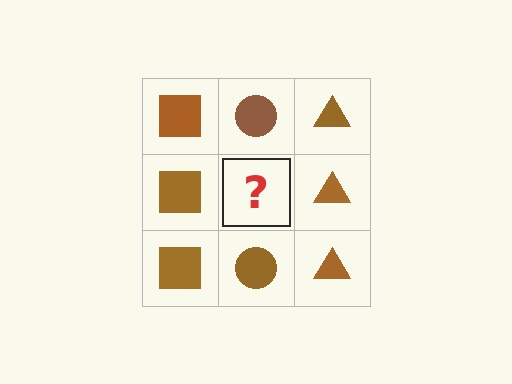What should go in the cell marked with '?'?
The missing cell should contain a brown circle.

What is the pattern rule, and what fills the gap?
The rule is that each column has a consistent shape. The gap should be filled with a brown circle.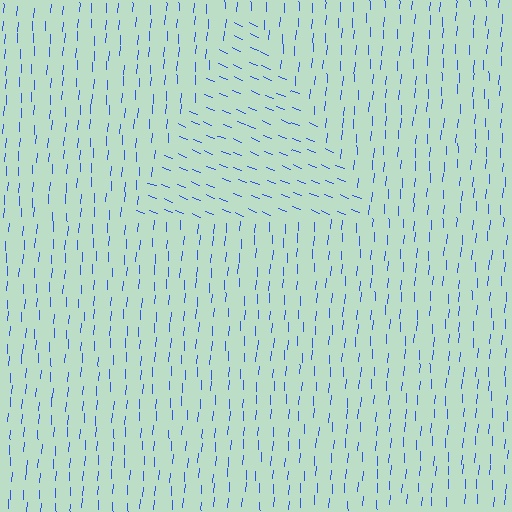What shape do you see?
I see a triangle.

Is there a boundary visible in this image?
Yes, there is a texture boundary formed by a change in line orientation.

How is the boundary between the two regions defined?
The boundary is defined purely by a change in line orientation (approximately 72 degrees difference). All lines are the same color and thickness.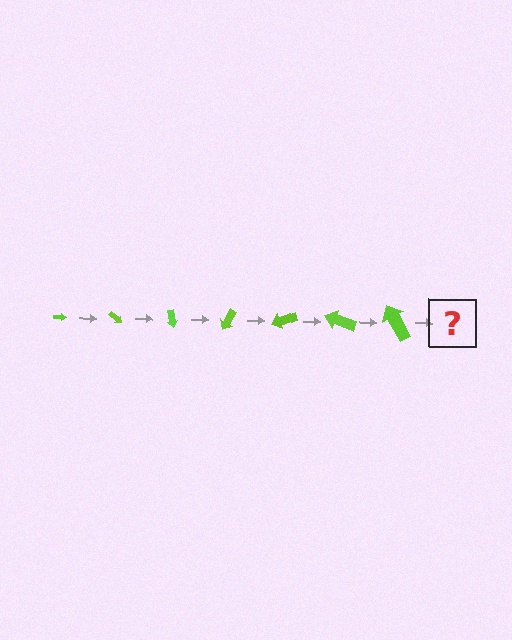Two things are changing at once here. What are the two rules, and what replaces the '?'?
The two rules are that the arrow grows larger each step and it rotates 40 degrees each step. The '?' should be an arrow, larger than the previous one and rotated 280 degrees from the start.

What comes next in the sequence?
The next element should be an arrow, larger than the previous one and rotated 280 degrees from the start.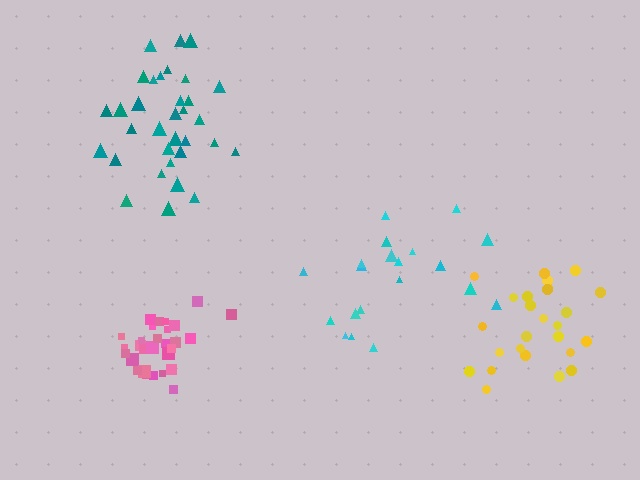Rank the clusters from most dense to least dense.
pink, yellow, teal, cyan.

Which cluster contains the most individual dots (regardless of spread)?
Teal (33).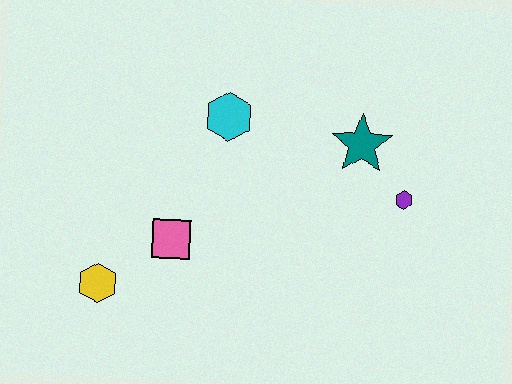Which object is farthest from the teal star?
The yellow hexagon is farthest from the teal star.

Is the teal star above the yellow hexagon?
Yes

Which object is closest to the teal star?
The purple hexagon is closest to the teal star.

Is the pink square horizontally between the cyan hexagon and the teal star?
No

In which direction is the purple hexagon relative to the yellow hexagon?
The purple hexagon is to the right of the yellow hexagon.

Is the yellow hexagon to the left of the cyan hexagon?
Yes